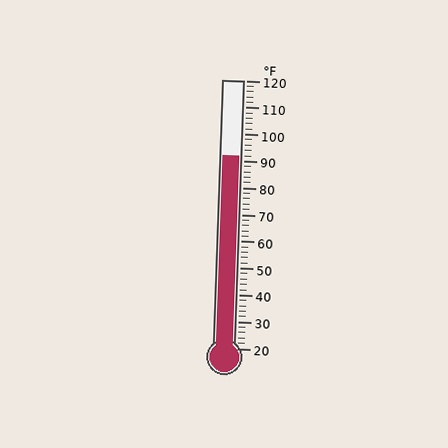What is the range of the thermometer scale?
The thermometer scale ranges from 20°F to 120°F.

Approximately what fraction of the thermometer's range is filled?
The thermometer is filled to approximately 70% of its range.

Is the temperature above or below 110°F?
The temperature is below 110°F.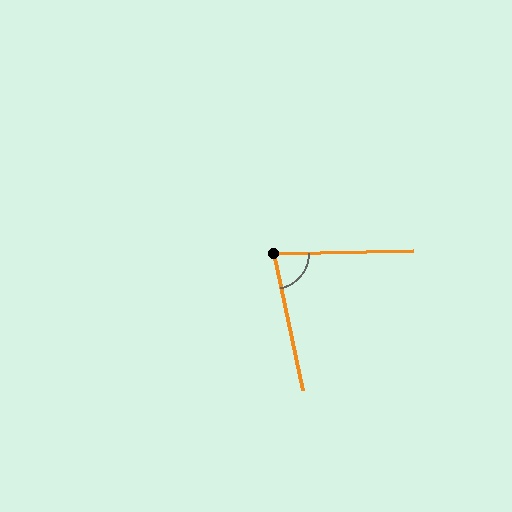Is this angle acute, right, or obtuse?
It is acute.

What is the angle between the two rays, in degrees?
Approximately 79 degrees.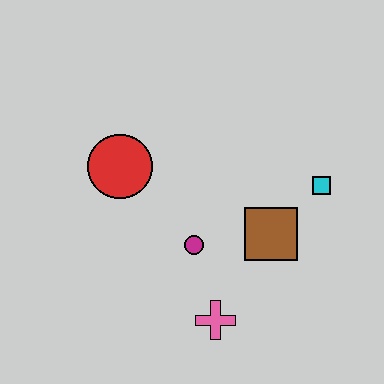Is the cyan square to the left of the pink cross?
No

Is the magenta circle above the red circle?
No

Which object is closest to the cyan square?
The brown square is closest to the cyan square.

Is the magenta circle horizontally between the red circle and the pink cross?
Yes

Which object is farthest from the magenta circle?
The cyan square is farthest from the magenta circle.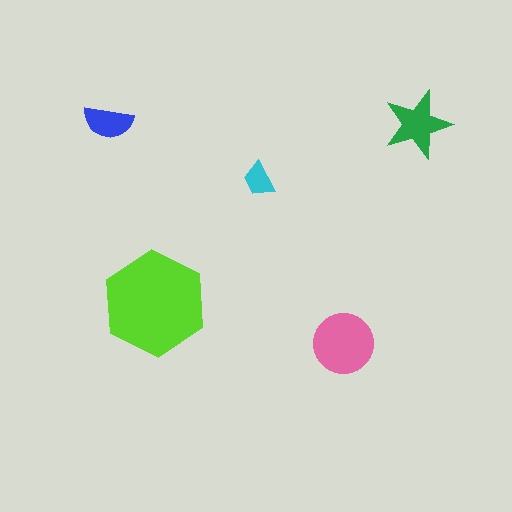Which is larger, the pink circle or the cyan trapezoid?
The pink circle.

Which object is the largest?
The lime hexagon.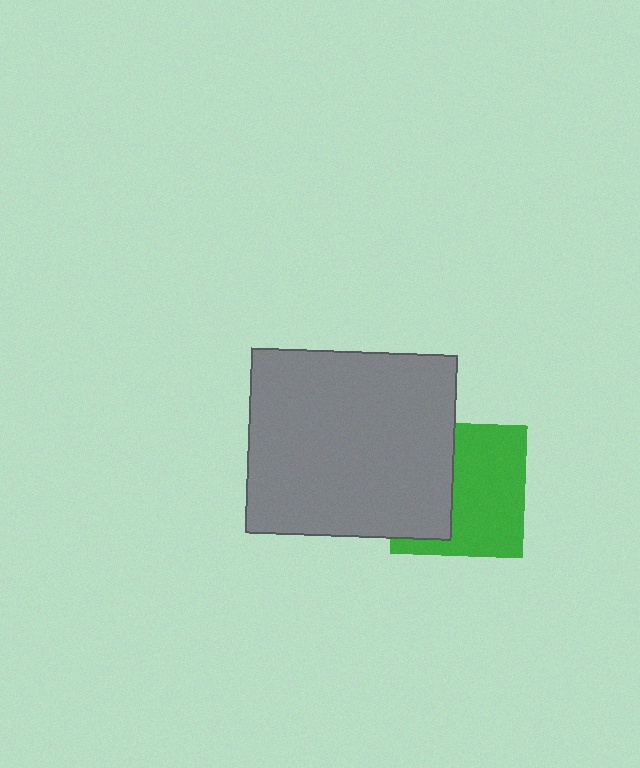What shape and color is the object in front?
The object in front is a gray rectangle.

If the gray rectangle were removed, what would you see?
You would see the complete green square.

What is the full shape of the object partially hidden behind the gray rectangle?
The partially hidden object is a green square.